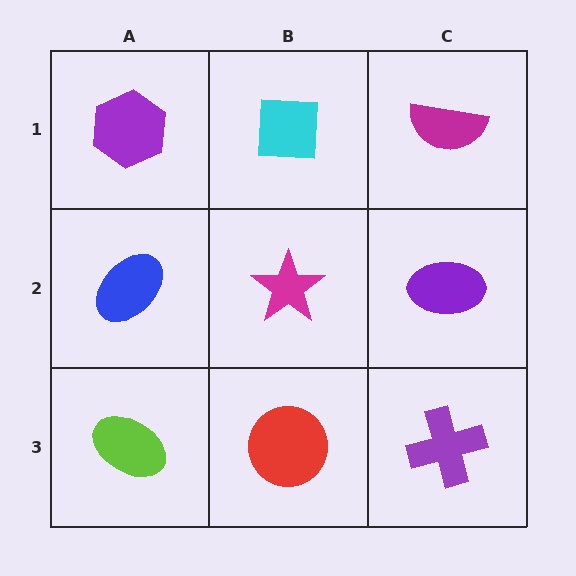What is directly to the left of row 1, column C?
A cyan square.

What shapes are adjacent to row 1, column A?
A blue ellipse (row 2, column A), a cyan square (row 1, column B).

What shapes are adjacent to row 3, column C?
A purple ellipse (row 2, column C), a red circle (row 3, column B).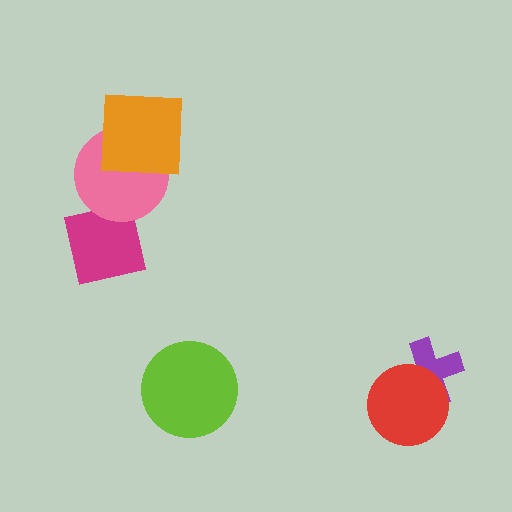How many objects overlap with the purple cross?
1 object overlaps with the purple cross.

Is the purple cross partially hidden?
Yes, it is partially covered by another shape.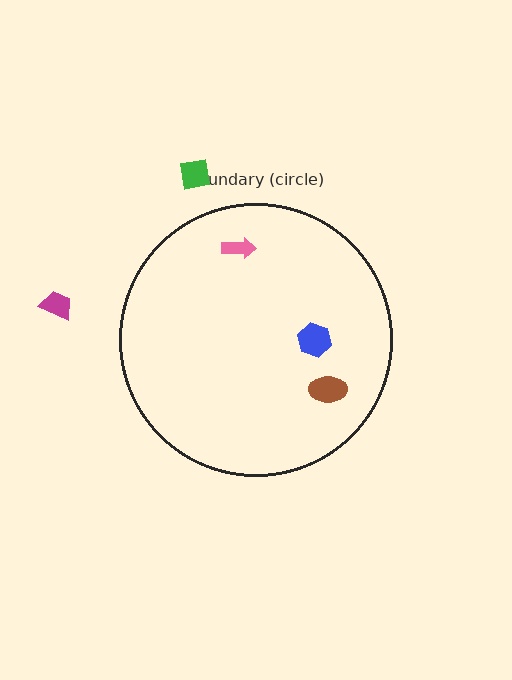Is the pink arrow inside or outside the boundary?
Inside.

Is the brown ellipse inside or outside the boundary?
Inside.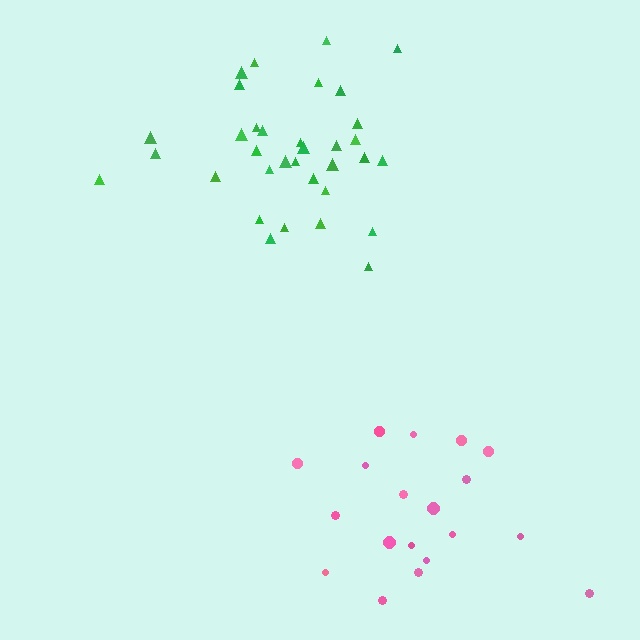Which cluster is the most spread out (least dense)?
Pink.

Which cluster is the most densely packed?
Green.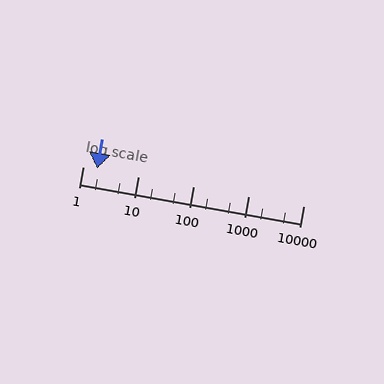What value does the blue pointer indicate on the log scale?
The pointer indicates approximately 1.8.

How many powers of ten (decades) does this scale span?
The scale spans 4 decades, from 1 to 10000.